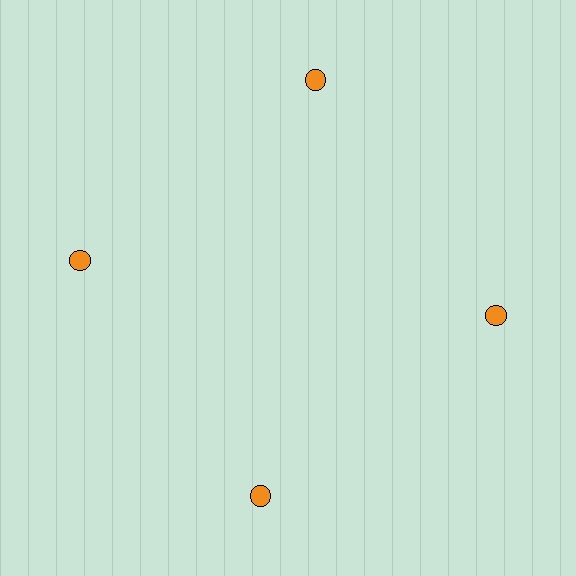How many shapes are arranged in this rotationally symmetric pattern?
There are 4 shapes, arranged in 4 groups of 1.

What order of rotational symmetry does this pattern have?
This pattern has 4-fold rotational symmetry.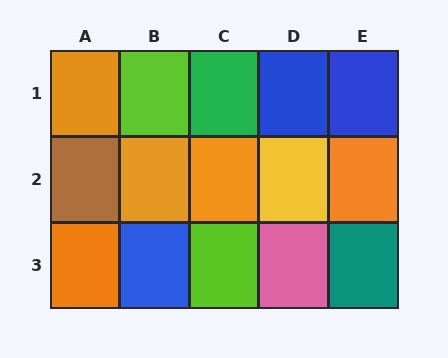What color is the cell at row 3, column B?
Blue.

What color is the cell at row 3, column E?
Teal.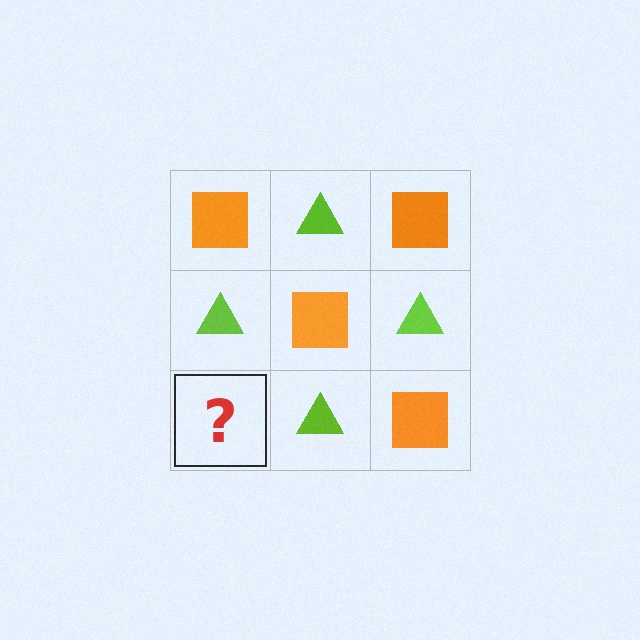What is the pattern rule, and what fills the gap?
The rule is that it alternates orange square and lime triangle in a checkerboard pattern. The gap should be filled with an orange square.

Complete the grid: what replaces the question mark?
The question mark should be replaced with an orange square.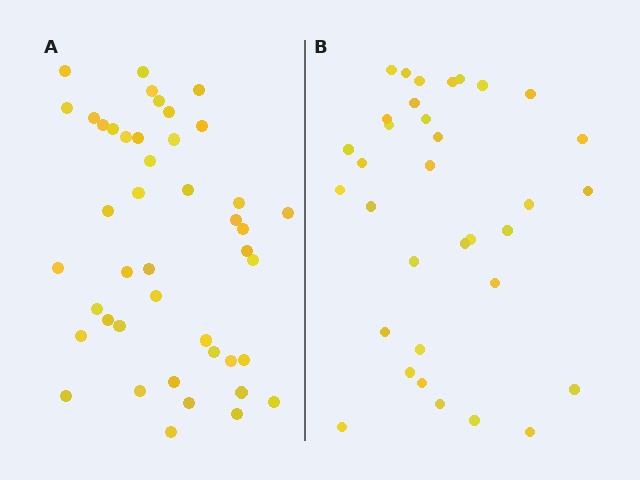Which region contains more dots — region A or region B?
Region A (the left region) has more dots.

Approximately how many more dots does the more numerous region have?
Region A has roughly 10 or so more dots than region B.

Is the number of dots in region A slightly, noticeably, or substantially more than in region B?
Region A has noticeably more, but not dramatically so. The ratio is roughly 1.3 to 1.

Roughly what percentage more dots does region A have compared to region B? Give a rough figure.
About 30% more.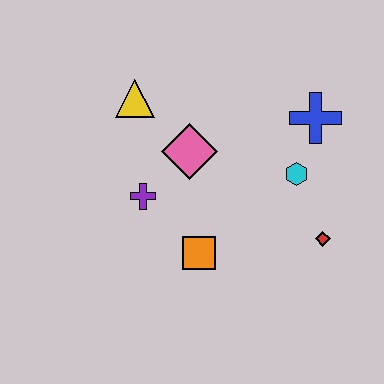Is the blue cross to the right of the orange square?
Yes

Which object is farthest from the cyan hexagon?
The yellow triangle is farthest from the cyan hexagon.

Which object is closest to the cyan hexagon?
The blue cross is closest to the cyan hexagon.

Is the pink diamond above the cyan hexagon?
Yes